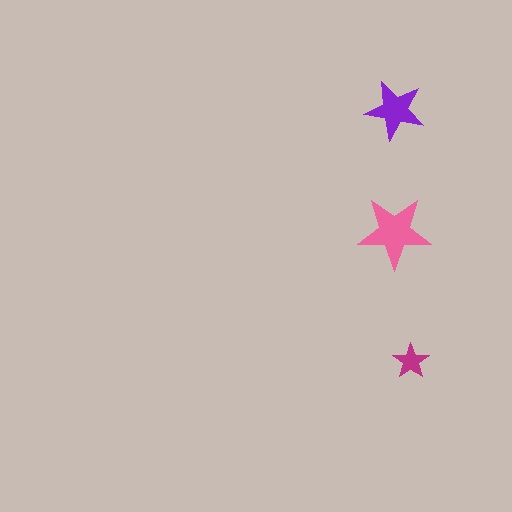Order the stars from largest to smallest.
the pink one, the purple one, the magenta one.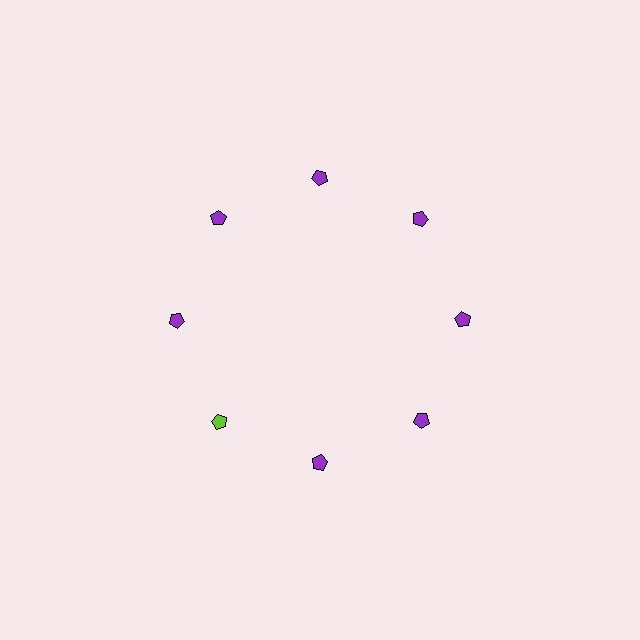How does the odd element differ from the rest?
It has a different color: lime instead of purple.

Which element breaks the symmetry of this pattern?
The lime pentagon at roughly the 8 o'clock position breaks the symmetry. All other shapes are purple pentagons.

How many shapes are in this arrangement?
There are 8 shapes arranged in a ring pattern.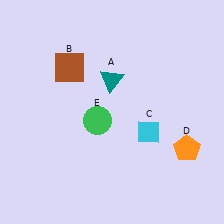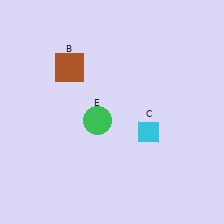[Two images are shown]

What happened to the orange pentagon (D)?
The orange pentagon (D) was removed in Image 2. It was in the bottom-right area of Image 1.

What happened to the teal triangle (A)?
The teal triangle (A) was removed in Image 2. It was in the top-left area of Image 1.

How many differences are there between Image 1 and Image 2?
There are 2 differences between the two images.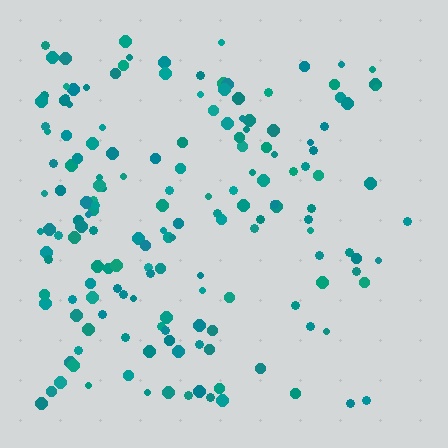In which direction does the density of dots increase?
From right to left, with the left side densest.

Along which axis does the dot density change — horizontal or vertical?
Horizontal.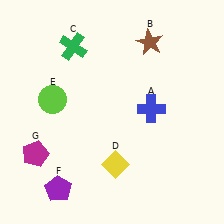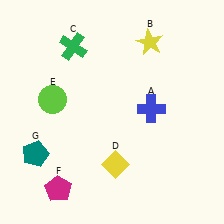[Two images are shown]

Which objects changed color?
B changed from brown to yellow. F changed from purple to magenta. G changed from magenta to teal.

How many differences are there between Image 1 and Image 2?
There are 3 differences between the two images.